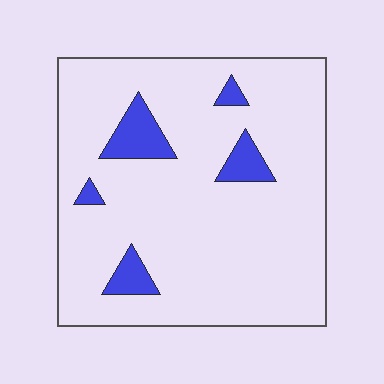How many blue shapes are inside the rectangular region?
5.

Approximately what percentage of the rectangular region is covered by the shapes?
Approximately 10%.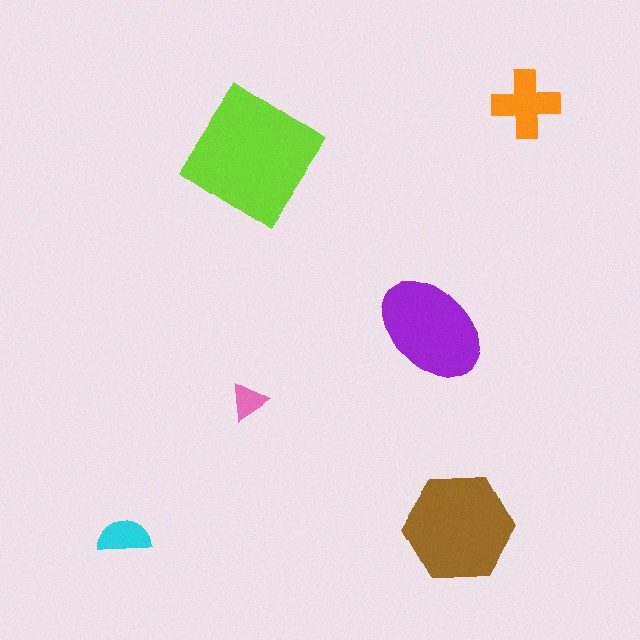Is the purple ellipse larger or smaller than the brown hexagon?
Smaller.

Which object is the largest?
The lime diamond.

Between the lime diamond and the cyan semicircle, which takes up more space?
The lime diamond.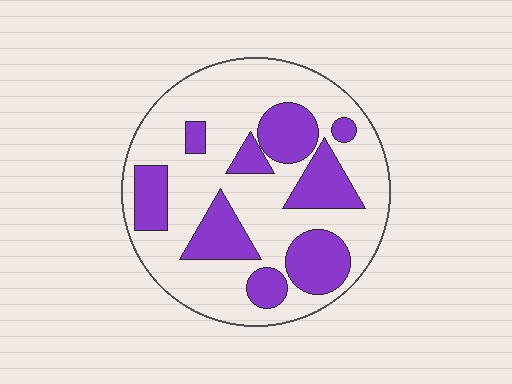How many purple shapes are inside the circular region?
9.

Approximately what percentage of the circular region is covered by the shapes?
Approximately 30%.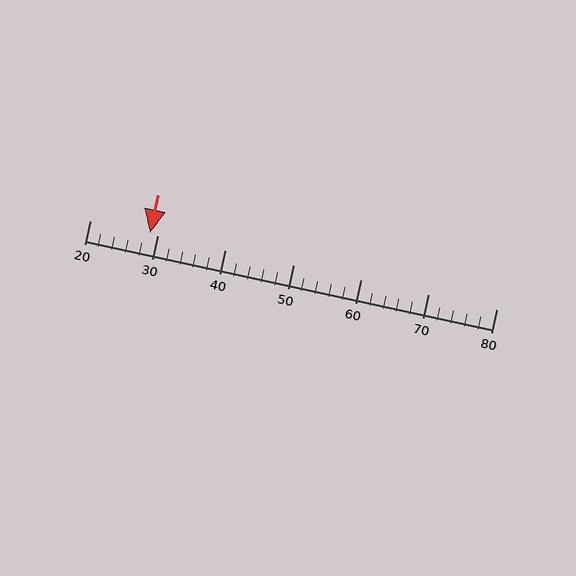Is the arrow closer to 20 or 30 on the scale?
The arrow is closer to 30.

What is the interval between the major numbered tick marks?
The major tick marks are spaced 10 units apart.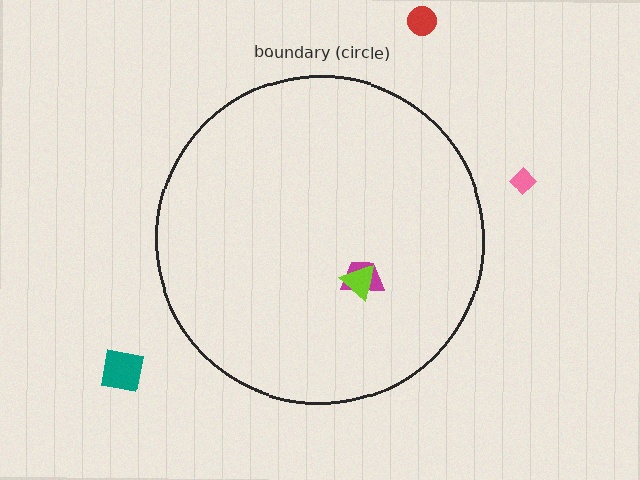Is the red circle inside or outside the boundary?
Outside.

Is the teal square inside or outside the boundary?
Outside.